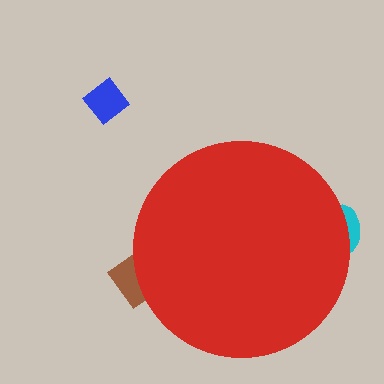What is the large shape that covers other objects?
A red circle.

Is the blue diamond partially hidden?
No, the blue diamond is fully visible.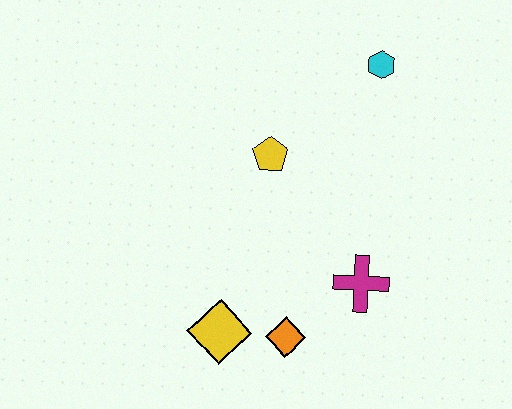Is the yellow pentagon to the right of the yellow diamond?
Yes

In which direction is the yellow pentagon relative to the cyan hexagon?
The yellow pentagon is to the left of the cyan hexagon.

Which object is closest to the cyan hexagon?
The yellow pentagon is closest to the cyan hexagon.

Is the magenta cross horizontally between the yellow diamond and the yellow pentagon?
No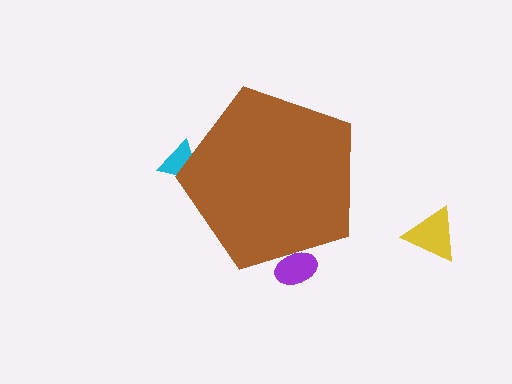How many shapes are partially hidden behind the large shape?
2 shapes are partially hidden.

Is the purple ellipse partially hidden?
Yes, the purple ellipse is partially hidden behind the brown pentagon.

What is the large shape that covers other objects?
A brown pentagon.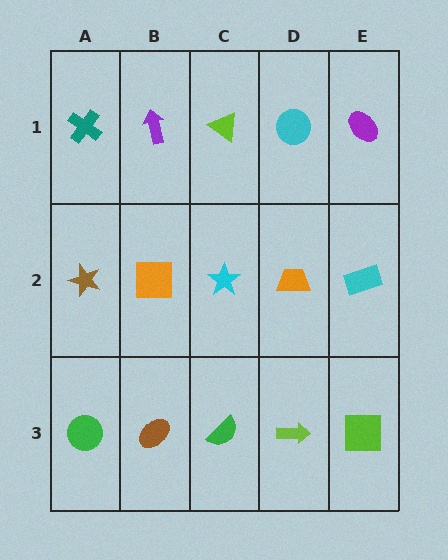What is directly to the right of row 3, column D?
A lime square.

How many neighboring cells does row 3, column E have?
2.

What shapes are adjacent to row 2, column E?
A purple ellipse (row 1, column E), a lime square (row 3, column E), an orange trapezoid (row 2, column D).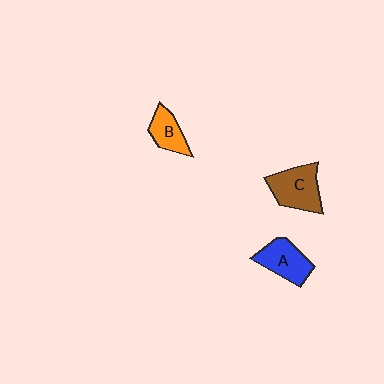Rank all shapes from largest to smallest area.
From largest to smallest: C (brown), A (blue), B (orange).